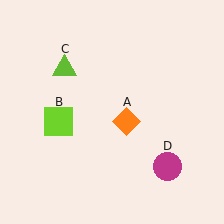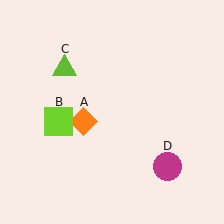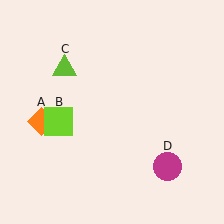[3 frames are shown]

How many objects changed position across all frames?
1 object changed position: orange diamond (object A).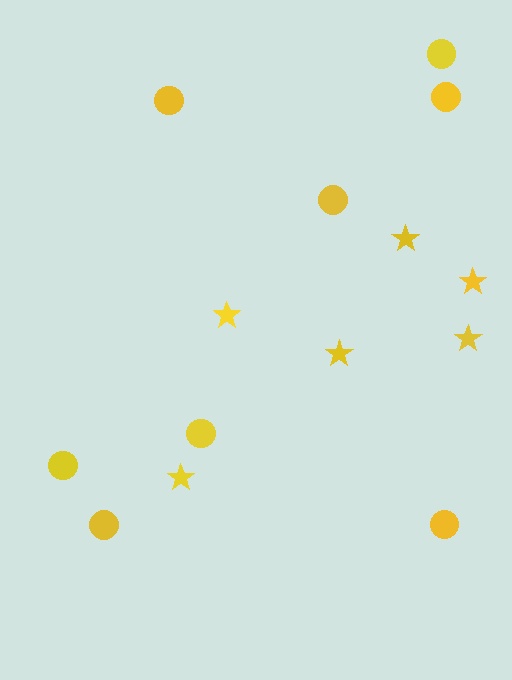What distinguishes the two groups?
There are 2 groups: one group of circles (8) and one group of stars (6).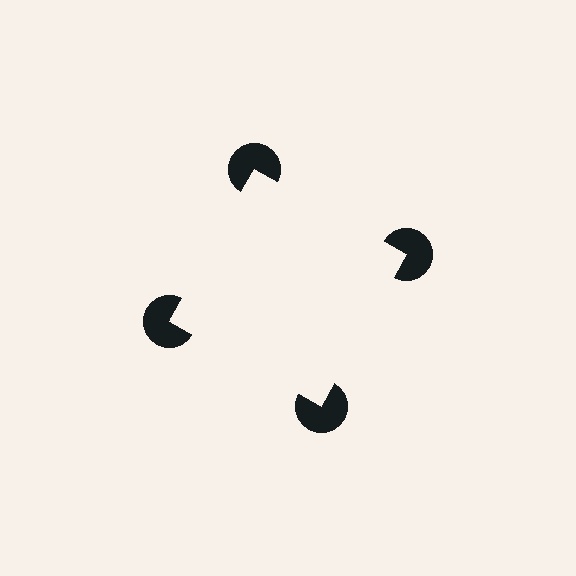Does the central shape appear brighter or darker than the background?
It typically appears slightly brighter than the background, even though no actual brightness change is drawn.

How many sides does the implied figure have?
4 sides.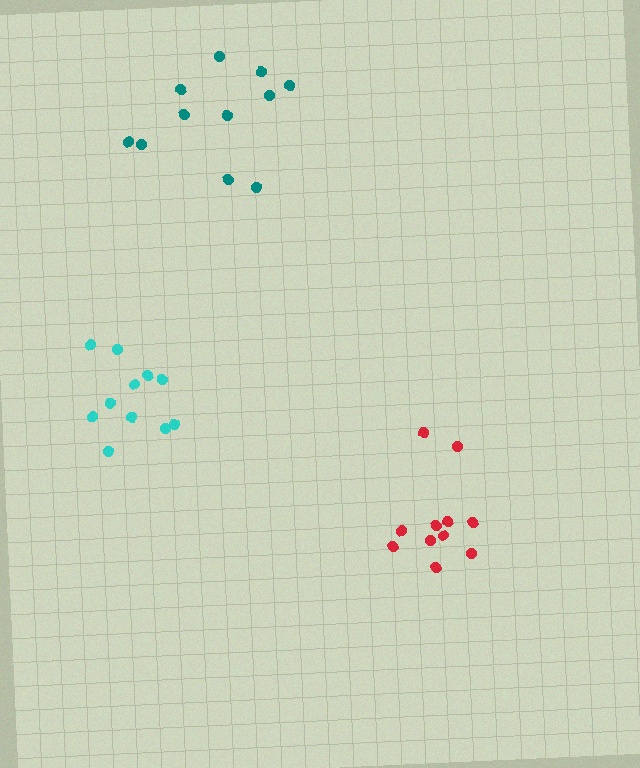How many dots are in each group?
Group 1: 11 dots, Group 2: 11 dots, Group 3: 11 dots (33 total).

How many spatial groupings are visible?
There are 3 spatial groupings.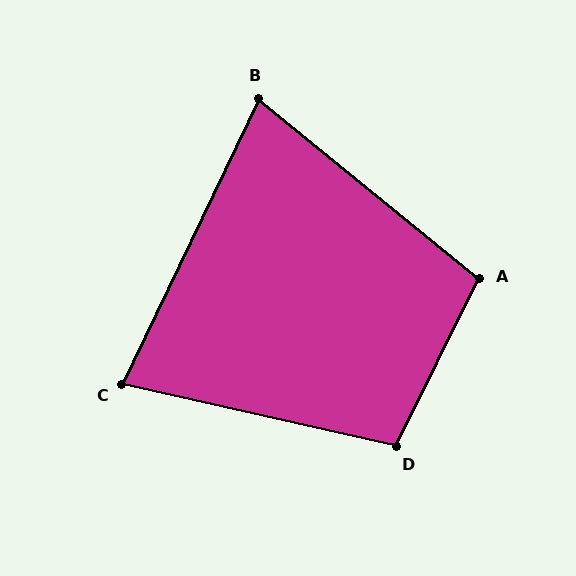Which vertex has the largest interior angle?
D, at approximately 104 degrees.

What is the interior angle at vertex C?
Approximately 77 degrees (acute).